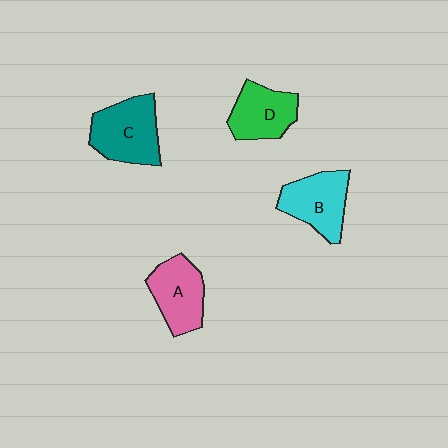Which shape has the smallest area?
Shape D (green).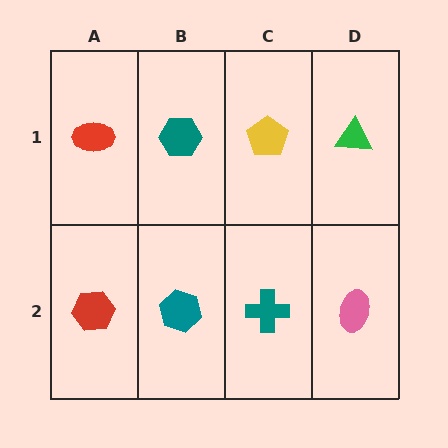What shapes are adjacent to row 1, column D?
A pink ellipse (row 2, column D), a yellow pentagon (row 1, column C).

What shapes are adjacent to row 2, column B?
A teal hexagon (row 1, column B), a red hexagon (row 2, column A), a teal cross (row 2, column C).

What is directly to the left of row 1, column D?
A yellow pentagon.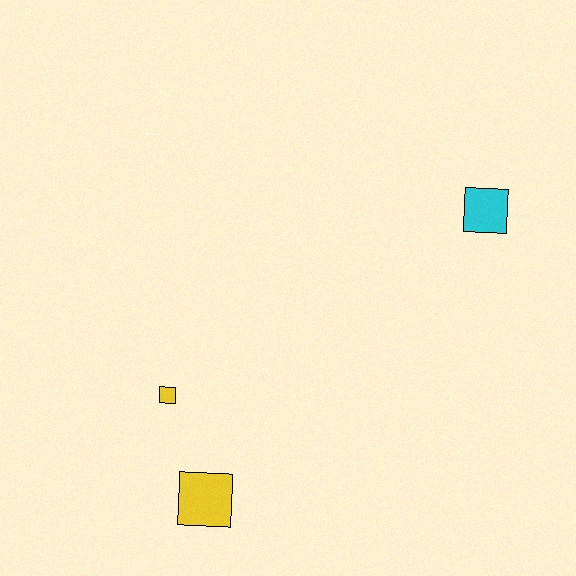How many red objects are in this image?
There are no red objects.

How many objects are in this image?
There are 3 objects.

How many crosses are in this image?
There are no crosses.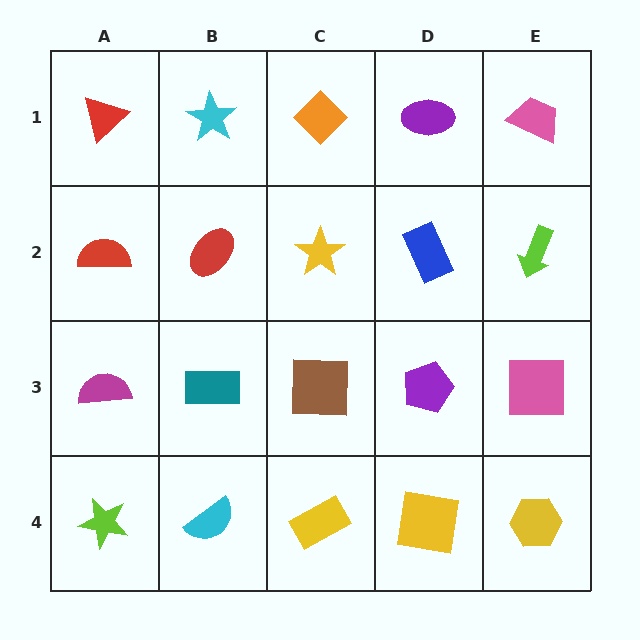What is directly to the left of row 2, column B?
A red semicircle.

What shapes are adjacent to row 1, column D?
A blue rectangle (row 2, column D), an orange diamond (row 1, column C), a pink trapezoid (row 1, column E).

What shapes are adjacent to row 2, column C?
An orange diamond (row 1, column C), a brown square (row 3, column C), a red ellipse (row 2, column B), a blue rectangle (row 2, column D).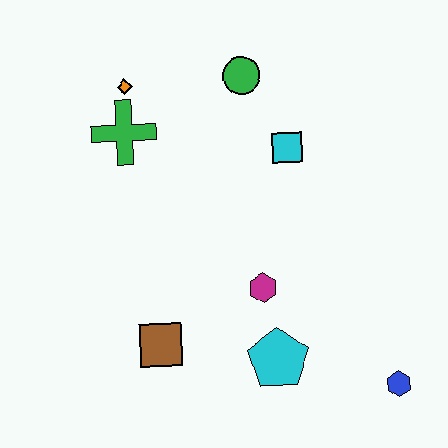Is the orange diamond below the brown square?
No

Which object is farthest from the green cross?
The blue hexagon is farthest from the green cross.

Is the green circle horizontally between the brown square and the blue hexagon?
Yes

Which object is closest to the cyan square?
The green circle is closest to the cyan square.